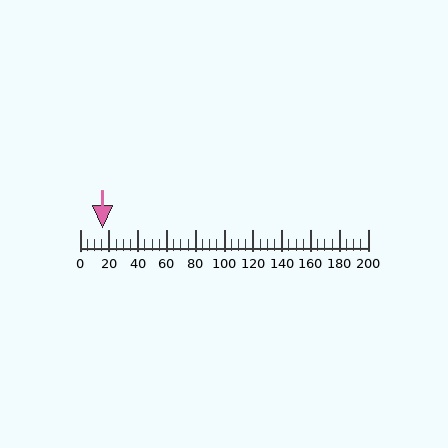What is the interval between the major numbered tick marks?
The major tick marks are spaced 20 units apart.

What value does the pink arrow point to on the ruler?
The pink arrow points to approximately 16.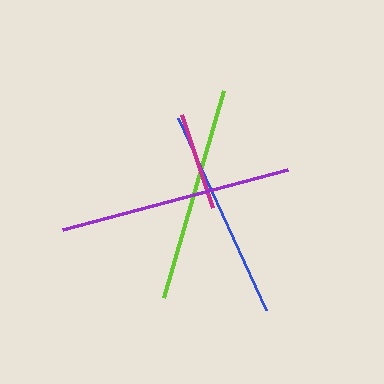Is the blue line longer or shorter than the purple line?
The purple line is longer than the blue line.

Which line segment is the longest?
The purple line is the longest at approximately 233 pixels.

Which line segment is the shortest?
The magenta line is the shortest at approximately 98 pixels.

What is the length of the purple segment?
The purple segment is approximately 233 pixels long.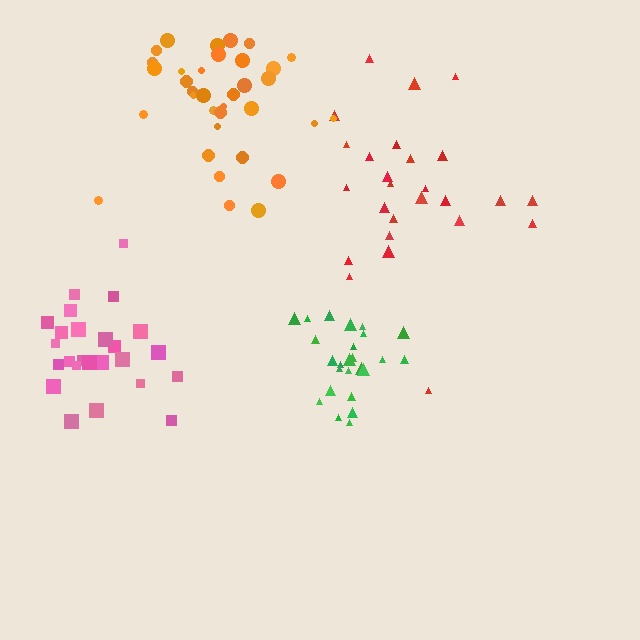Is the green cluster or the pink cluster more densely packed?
Green.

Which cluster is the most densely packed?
Green.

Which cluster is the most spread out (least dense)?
Red.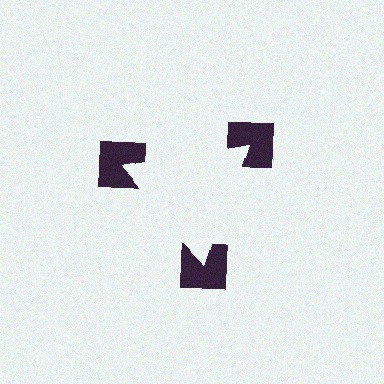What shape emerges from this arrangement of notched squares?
An illusory triangle — its edges are inferred from the aligned wedge cuts in the notched squares, not physically drawn.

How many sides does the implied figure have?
3 sides.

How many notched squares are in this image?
There are 3 — one at each vertex of the illusory triangle.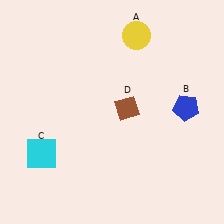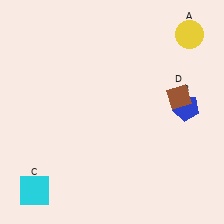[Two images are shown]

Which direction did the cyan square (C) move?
The cyan square (C) moved down.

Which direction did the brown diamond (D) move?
The brown diamond (D) moved right.